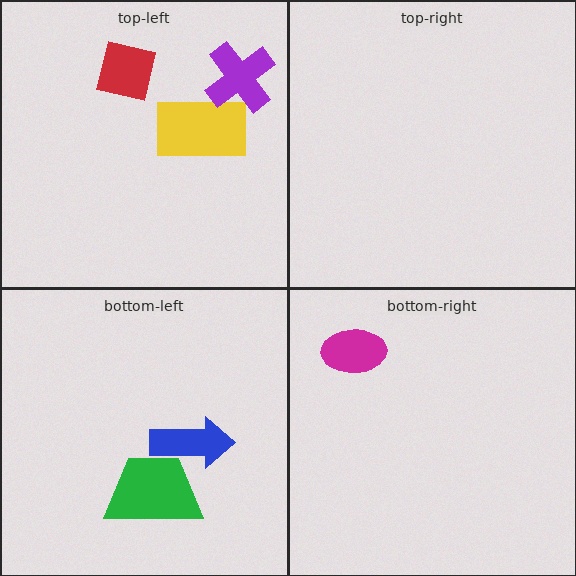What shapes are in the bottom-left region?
The green trapezoid, the blue arrow.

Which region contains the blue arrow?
The bottom-left region.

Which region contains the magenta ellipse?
The bottom-right region.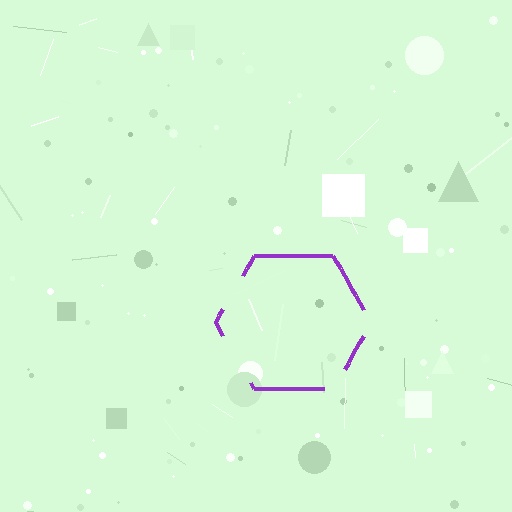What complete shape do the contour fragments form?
The contour fragments form a hexagon.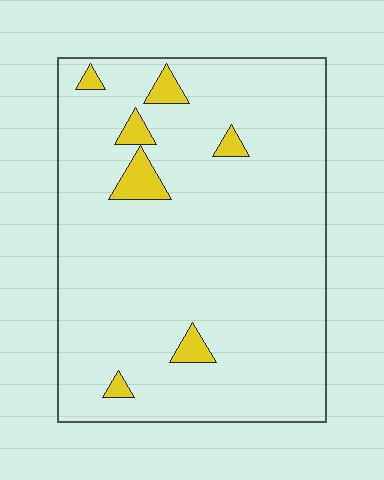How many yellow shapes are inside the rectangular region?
7.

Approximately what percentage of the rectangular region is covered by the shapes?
Approximately 5%.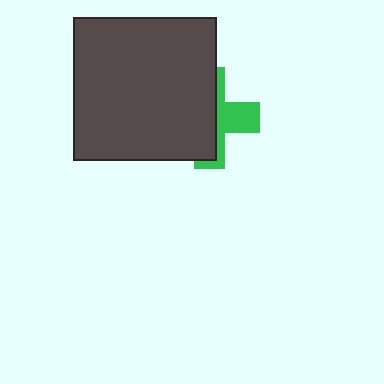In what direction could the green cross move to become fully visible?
The green cross could move right. That would shift it out from behind the dark gray square entirely.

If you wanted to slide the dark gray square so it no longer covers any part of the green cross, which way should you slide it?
Slide it left — that is the most direct way to separate the two shapes.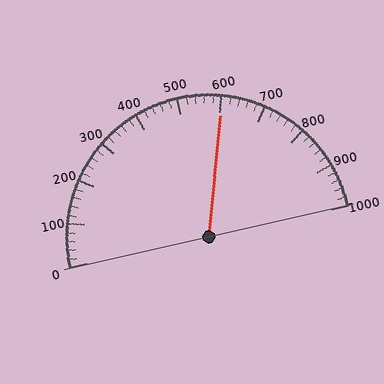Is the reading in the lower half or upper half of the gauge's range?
The reading is in the upper half of the range (0 to 1000).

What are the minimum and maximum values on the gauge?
The gauge ranges from 0 to 1000.